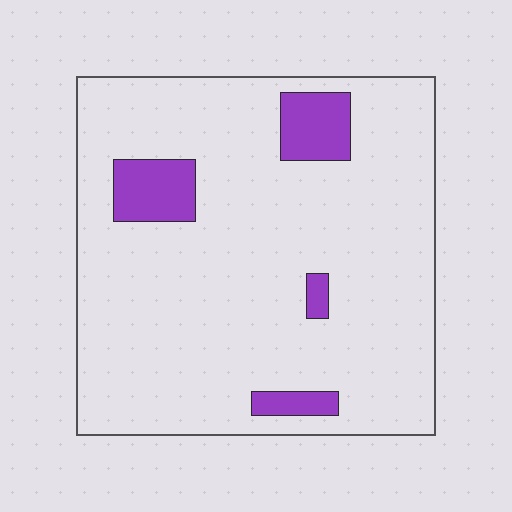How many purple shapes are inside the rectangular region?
4.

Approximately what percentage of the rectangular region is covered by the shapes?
Approximately 10%.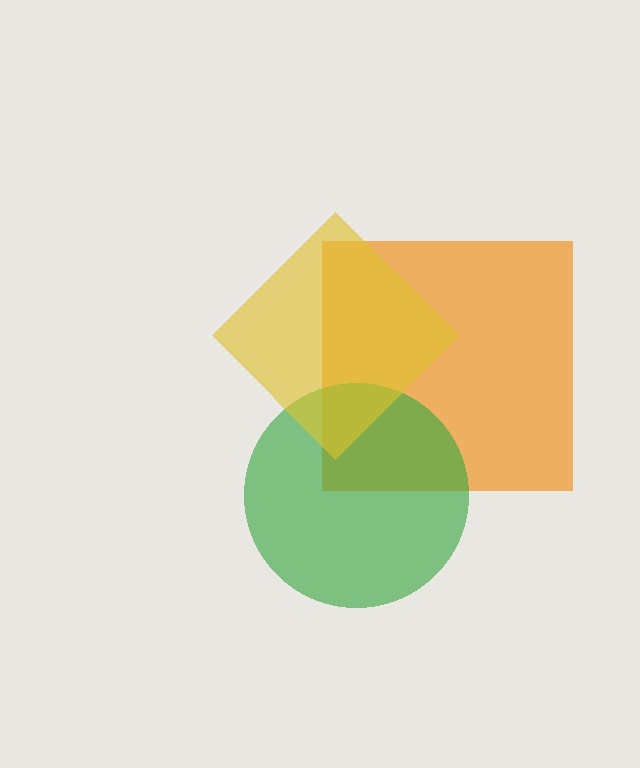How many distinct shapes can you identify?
There are 3 distinct shapes: an orange square, a green circle, a yellow diamond.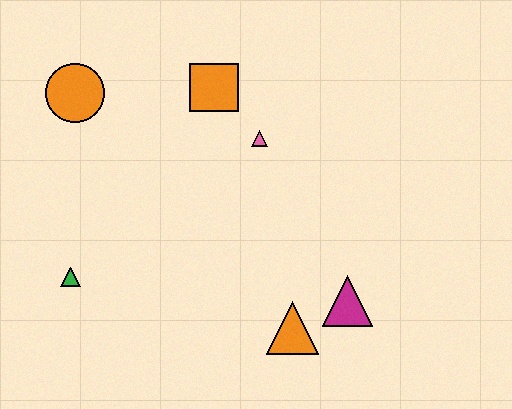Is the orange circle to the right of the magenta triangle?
No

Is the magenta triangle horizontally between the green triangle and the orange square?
No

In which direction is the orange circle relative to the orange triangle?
The orange circle is above the orange triangle.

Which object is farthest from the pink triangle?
The green triangle is farthest from the pink triangle.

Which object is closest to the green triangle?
The orange circle is closest to the green triangle.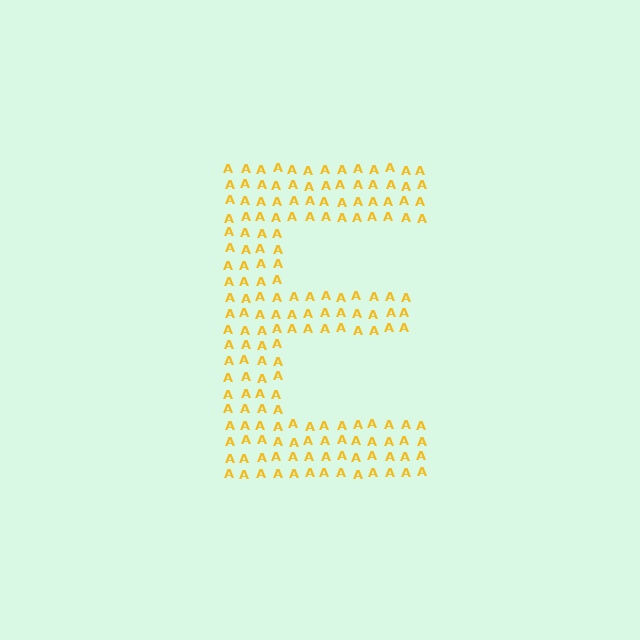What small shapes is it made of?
It is made of small letter A's.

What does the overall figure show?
The overall figure shows the letter E.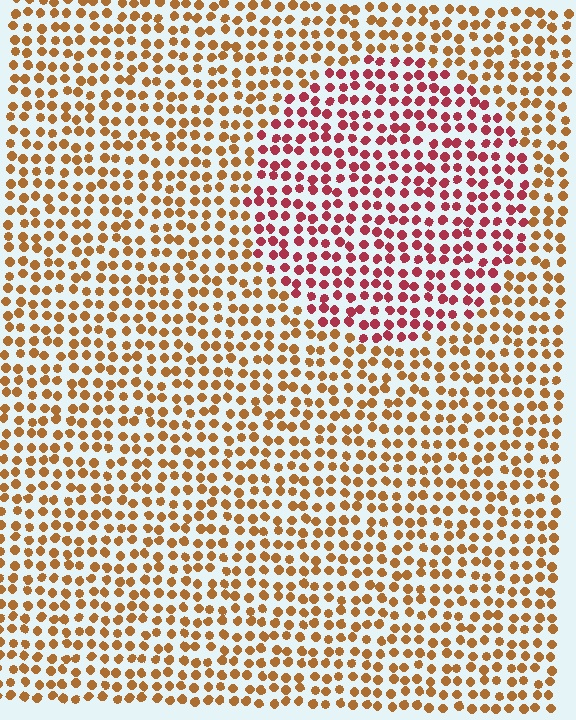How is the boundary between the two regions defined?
The boundary is defined purely by a slight shift in hue (about 41 degrees). Spacing, size, and orientation are identical on both sides.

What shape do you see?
I see a circle.